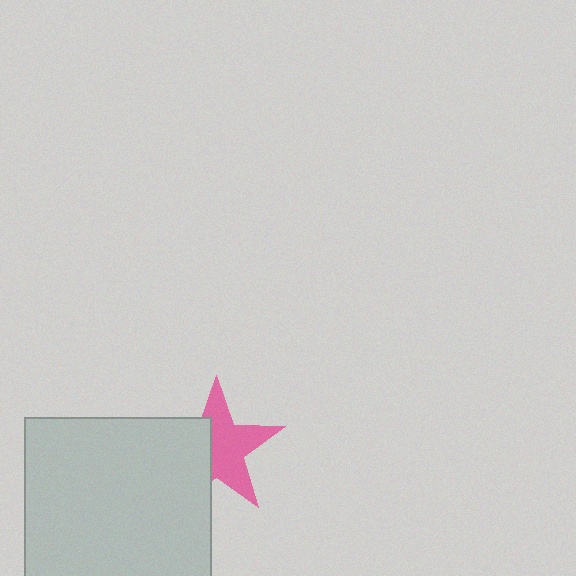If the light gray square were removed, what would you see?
You would see the complete pink star.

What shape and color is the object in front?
The object in front is a light gray square.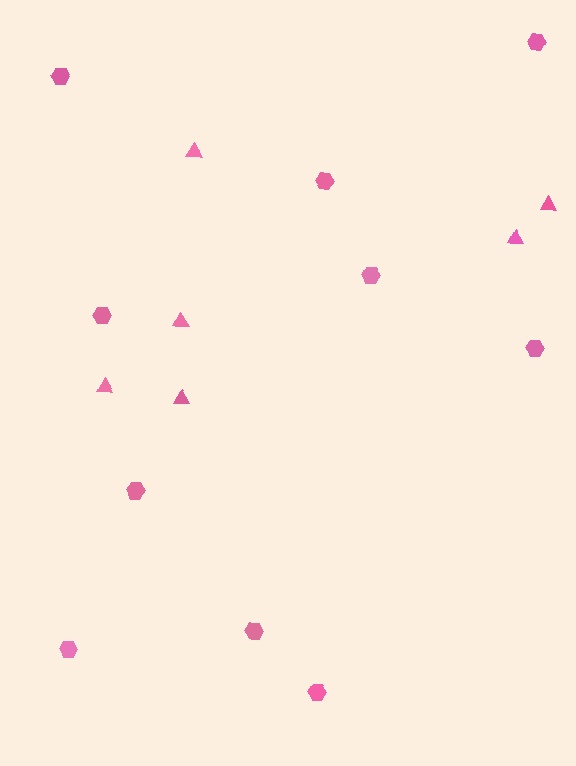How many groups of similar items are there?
There are 2 groups: one group of hexagons (10) and one group of triangles (6).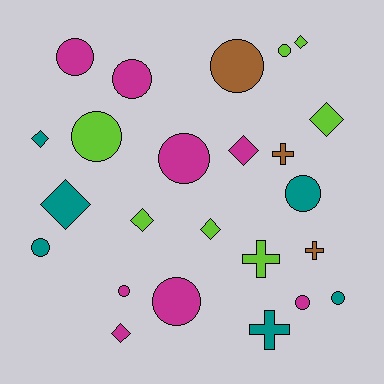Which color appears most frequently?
Magenta, with 8 objects.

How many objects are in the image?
There are 24 objects.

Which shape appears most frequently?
Circle, with 12 objects.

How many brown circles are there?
There is 1 brown circle.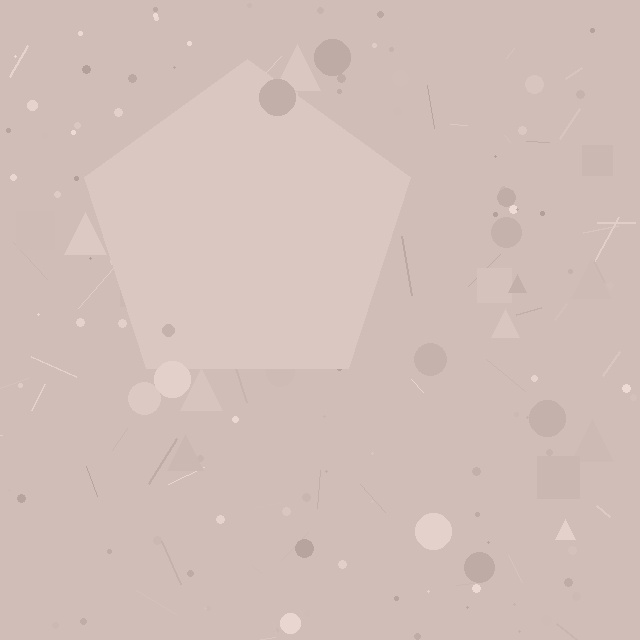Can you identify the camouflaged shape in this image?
The camouflaged shape is a pentagon.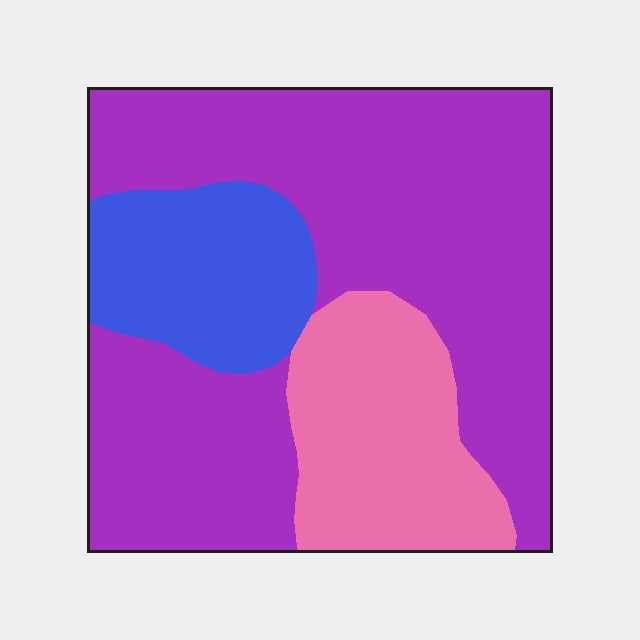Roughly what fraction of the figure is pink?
Pink takes up between a sixth and a third of the figure.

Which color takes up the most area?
Purple, at roughly 65%.